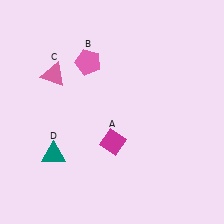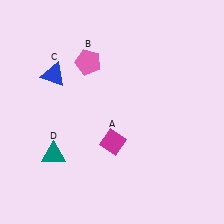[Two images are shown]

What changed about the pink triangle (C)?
In Image 1, C is pink. In Image 2, it changed to blue.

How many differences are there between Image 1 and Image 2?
There is 1 difference between the two images.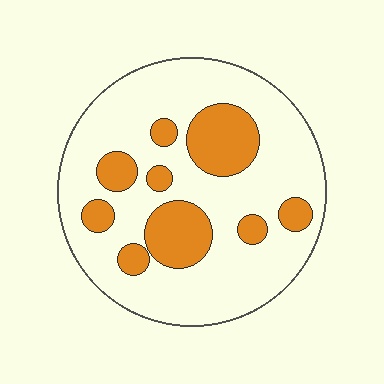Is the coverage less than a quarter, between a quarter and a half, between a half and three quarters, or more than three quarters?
Less than a quarter.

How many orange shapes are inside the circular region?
9.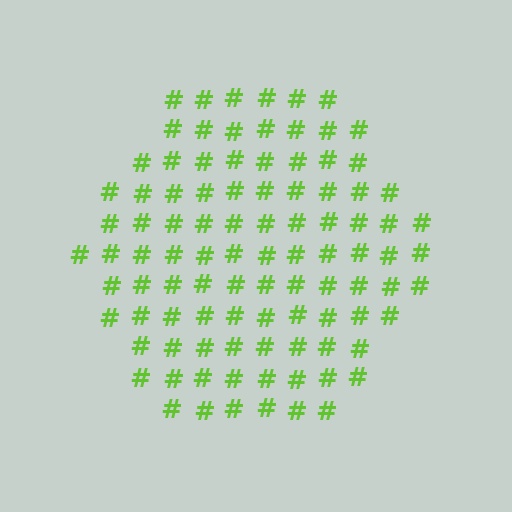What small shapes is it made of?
It is made of small hash symbols.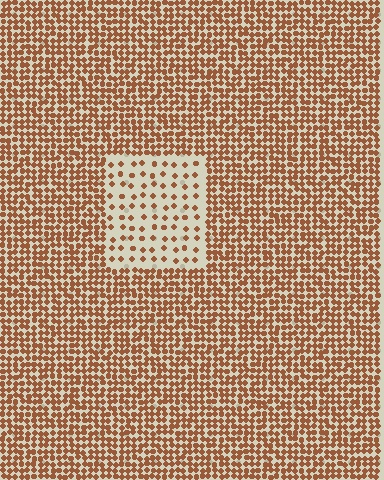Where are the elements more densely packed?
The elements are more densely packed outside the rectangle boundary.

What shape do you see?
I see a rectangle.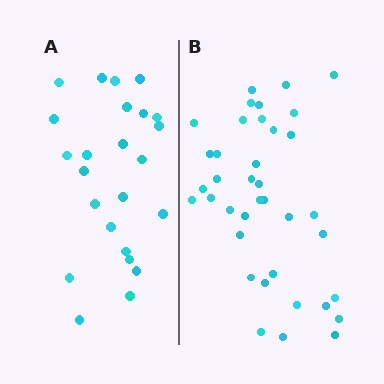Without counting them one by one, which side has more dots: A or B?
Region B (the right region) has more dots.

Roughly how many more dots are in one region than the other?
Region B has approximately 15 more dots than region A.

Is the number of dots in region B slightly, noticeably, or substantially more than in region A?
Region B has substantially more. The ratio is roughly 1.6 to 1.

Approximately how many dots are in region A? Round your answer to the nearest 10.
About 20 dots. (The exact count is 24, which rounds to 20.)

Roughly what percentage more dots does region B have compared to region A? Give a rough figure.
About 60% more.